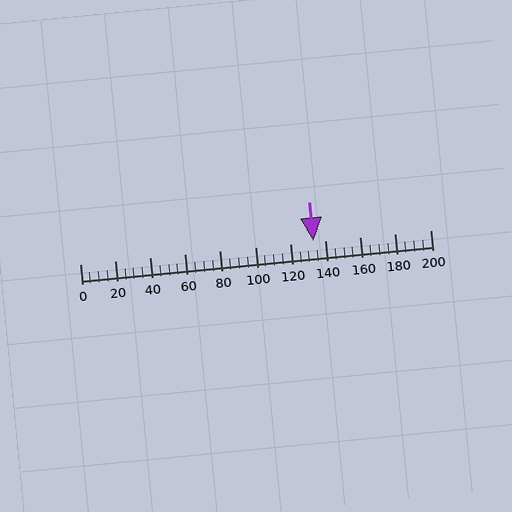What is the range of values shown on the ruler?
The ruler shows values from 0 to 200.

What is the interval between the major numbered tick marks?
The major tick marks are spaced 20 units apart.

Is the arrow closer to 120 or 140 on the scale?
The arrow is closer to 140.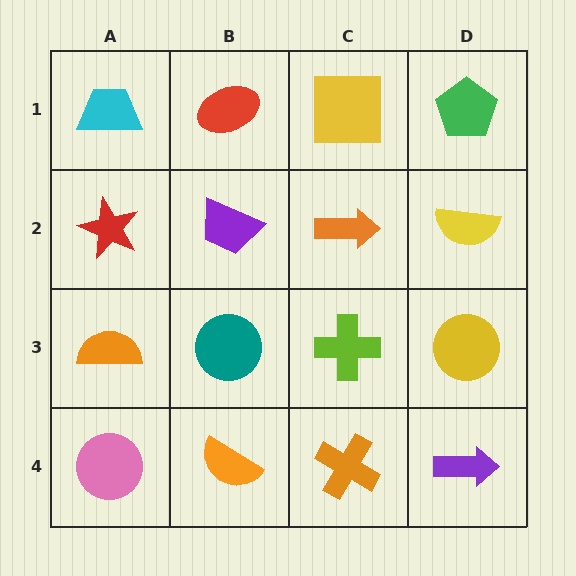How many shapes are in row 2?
4 shapes.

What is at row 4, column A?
A pink circle.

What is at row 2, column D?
A yellow semicircle.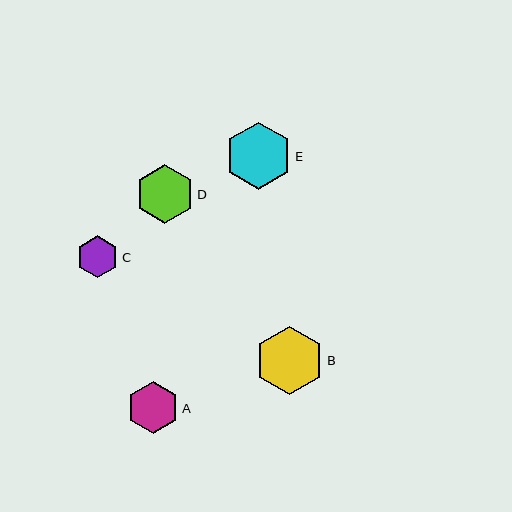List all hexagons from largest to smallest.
From largest to smallest: B, E, D, A, C.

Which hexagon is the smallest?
Hexagon C is the smallest with a size of approximately 42 pixels.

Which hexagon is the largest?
Hexagon B is the largest with a size of approximately 69 pixels.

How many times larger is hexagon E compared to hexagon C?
Hexagon E is approximately 1.6 times the size of hexagon C.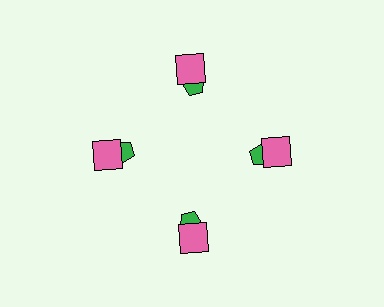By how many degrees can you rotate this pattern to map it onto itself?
The pattern maps onto itself every 90 degrees of rotation.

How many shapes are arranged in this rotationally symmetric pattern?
There are 8 shapes, arranged in 4 groups of 2.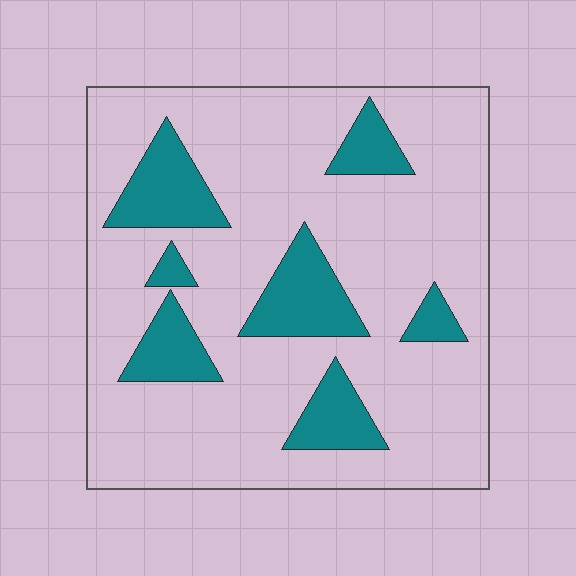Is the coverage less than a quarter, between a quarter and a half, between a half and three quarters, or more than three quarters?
Less than a quarter.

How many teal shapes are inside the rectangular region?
7.